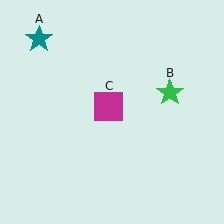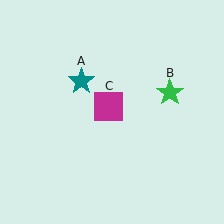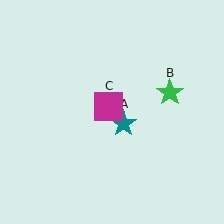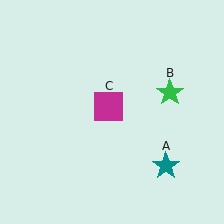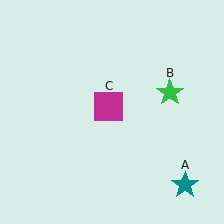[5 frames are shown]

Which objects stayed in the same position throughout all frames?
Green star (object B) and magenta square (object C) remained stationary.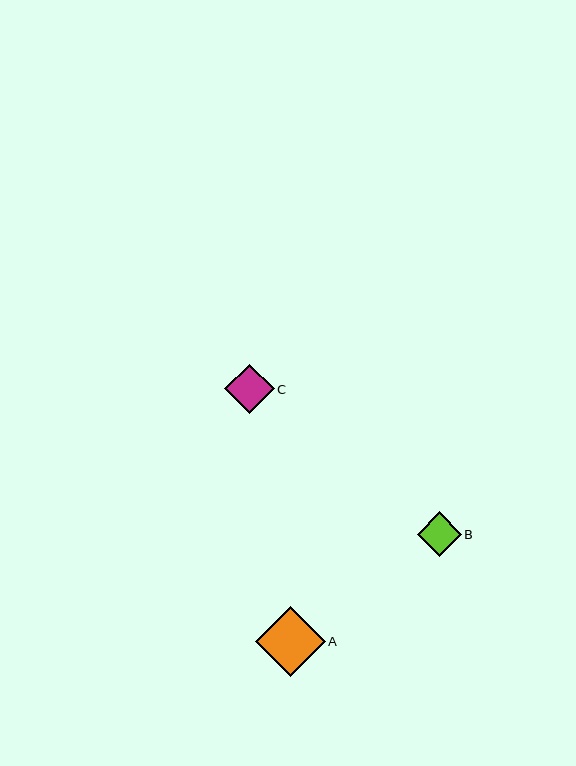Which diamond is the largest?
Diamond A is the largest with a size of approximately 70 pixels.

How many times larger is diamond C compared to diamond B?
Diamond C is approximately 1.1 times the size of diamond B.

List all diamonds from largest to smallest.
From largest to smallest: A, C, B.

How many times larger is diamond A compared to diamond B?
Diamond A is approximately 1.6 times the size of diamond B.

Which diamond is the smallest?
Diamond B is the smallest with a size of approximately 44 pixels.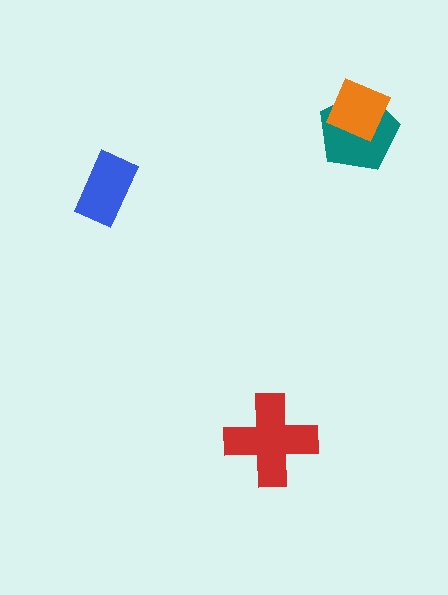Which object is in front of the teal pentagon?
The orange diamond is in front of the teal pentagon.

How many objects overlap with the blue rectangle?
0 objects overlap with the blue rectangle.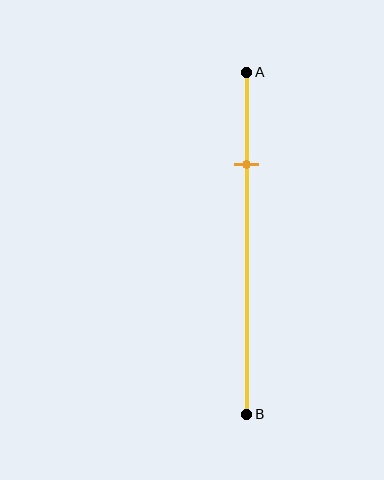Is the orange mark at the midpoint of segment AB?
No, the mark is at about 25% from A, not at the 50% midpoint.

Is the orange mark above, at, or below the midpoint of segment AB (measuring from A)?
The orange mark is above the midpoint of segment AB.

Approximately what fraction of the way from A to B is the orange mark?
The orange mark is approximately 25% of the way from A to B.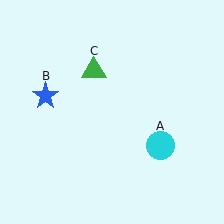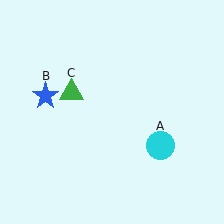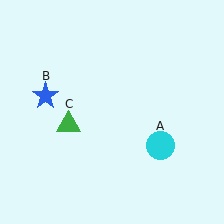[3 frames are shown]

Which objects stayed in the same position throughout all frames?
Cyan circle (object A) and blue star (object B) remained stationary.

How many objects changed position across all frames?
1 object changed position: green triangle (object C).